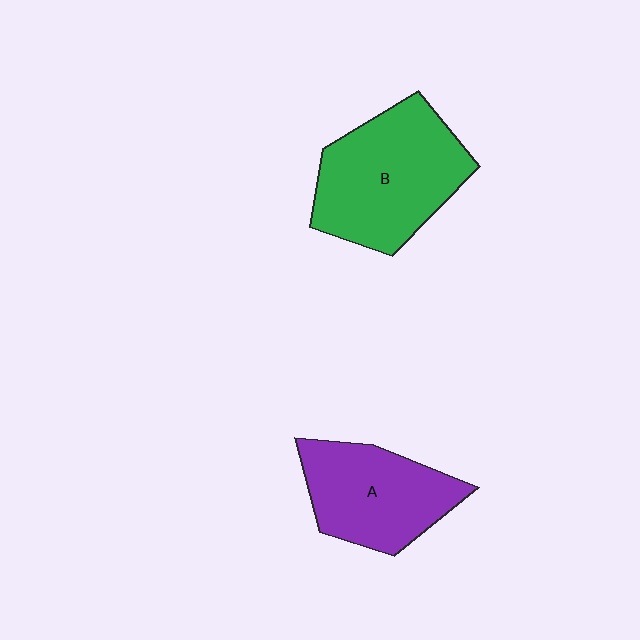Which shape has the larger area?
Shape B (green).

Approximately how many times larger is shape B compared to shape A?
Approximately 1.3 times.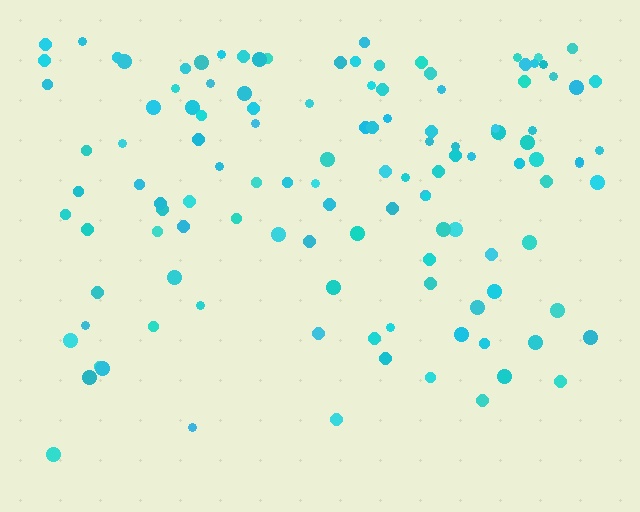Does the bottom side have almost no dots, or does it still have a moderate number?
Still a moderate number, just noticeably fewer than the top.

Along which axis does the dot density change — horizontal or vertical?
Vertical.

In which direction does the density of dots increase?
From bottom to top, with the top side densest.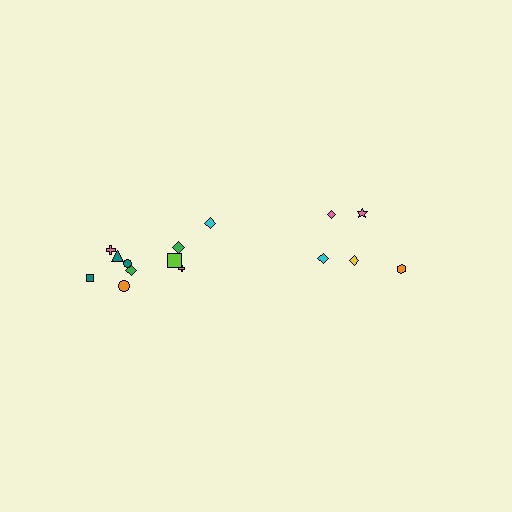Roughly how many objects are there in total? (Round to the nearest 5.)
Roughly 15 objects in total.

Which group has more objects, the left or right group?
The left group.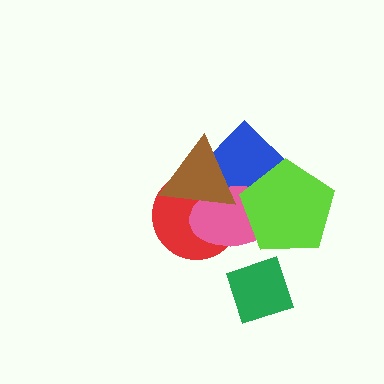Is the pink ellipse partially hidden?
Yes, it is partially covered by another shape.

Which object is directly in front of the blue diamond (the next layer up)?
The pink ellipse is directly in front of the blue diamond.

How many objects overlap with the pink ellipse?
4 objects overlap with the pink ellipse.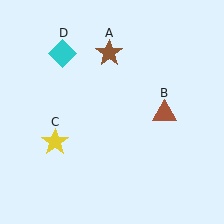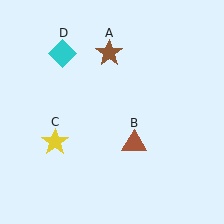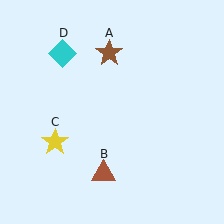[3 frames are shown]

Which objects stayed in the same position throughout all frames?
Brown star (object A) and yellow star (object C) and cyan diamond (object D) remained stationary.